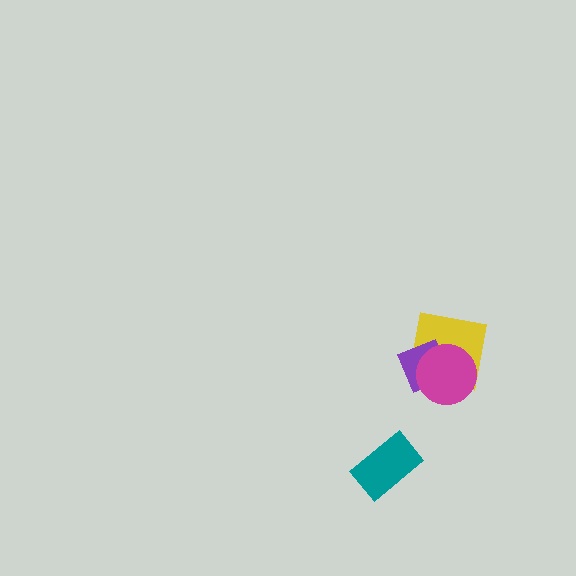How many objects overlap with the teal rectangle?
0 objects overlap with the teal rectangle.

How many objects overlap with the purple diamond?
2 objects overlap with the purple diamond.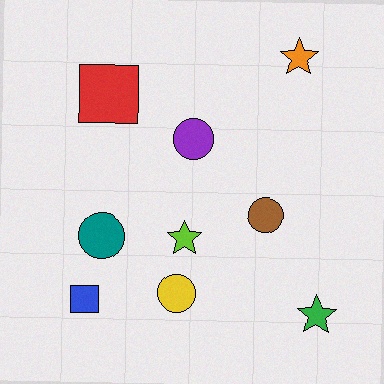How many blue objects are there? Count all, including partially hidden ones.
There is 1 blue object.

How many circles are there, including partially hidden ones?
There are 4 circles.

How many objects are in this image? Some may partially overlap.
There are 9 objects.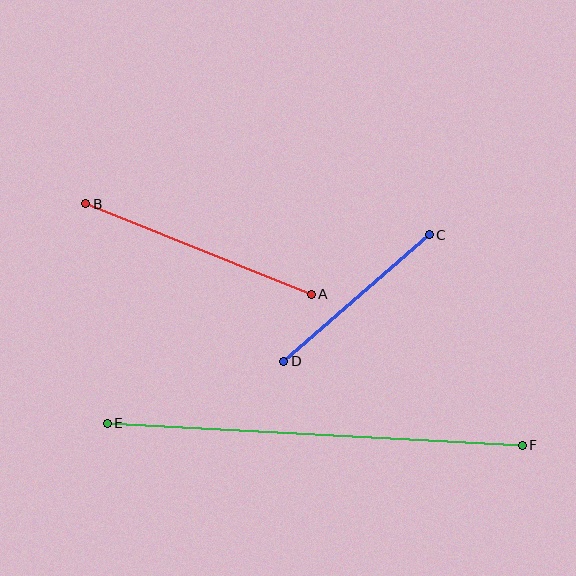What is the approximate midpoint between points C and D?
The midpoint is at approximately (357, 298) pixels.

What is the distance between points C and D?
The distance is approximately 193 pixels.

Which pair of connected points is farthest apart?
Points E and F are farthest apart.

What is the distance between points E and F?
The distance is approximately 416 pixels.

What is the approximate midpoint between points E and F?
The midpoint is at approximately (315, 434) pixels.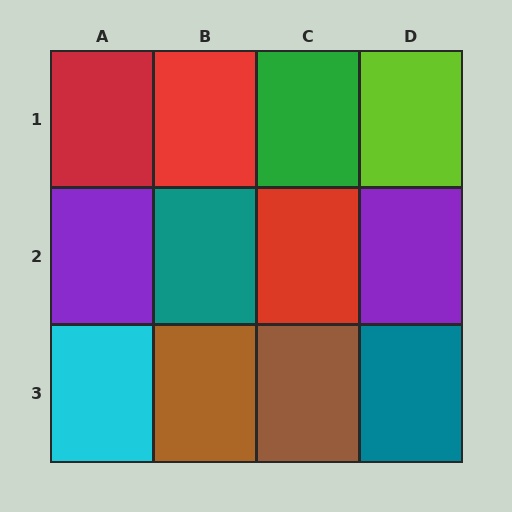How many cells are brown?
2 cells are brown.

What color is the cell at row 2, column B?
Teal.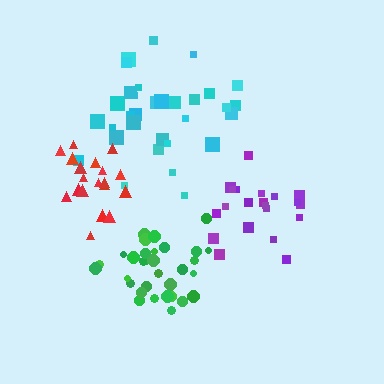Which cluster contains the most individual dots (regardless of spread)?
Green (33).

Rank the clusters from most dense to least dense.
green, red, purple, cyan.